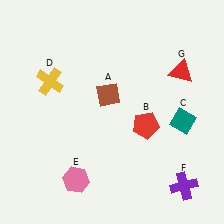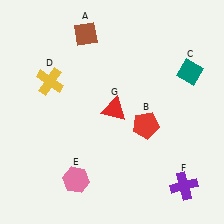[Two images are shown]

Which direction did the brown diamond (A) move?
The brown diamond (A) moved up.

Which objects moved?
The objects that moved are: the brown diamond (A), the teal diamond (C), the red triangle (G).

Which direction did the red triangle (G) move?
The red triangle (G) moved left.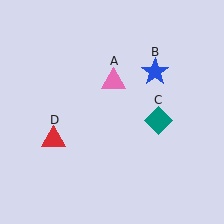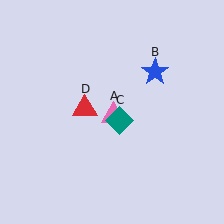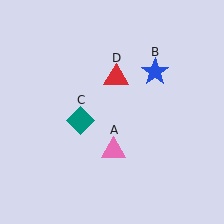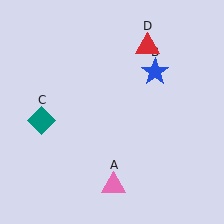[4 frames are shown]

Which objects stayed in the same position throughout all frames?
Blue star (object B) remained stationary.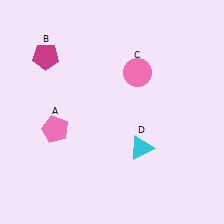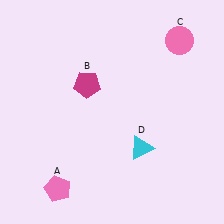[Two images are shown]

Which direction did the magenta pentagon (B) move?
The magenta pentagon (B) moved right.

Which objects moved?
The objects that moved are: the pink pentagon (A), the magenta pentagon (B), the pink circle (C).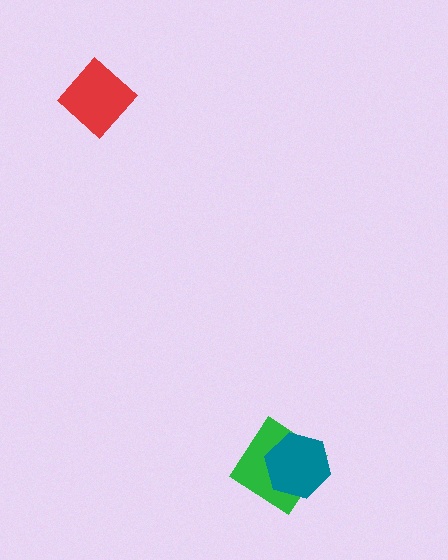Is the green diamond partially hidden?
Yes, it is partially covered by another shape.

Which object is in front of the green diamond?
The teal hexagon is in front of the green diamond.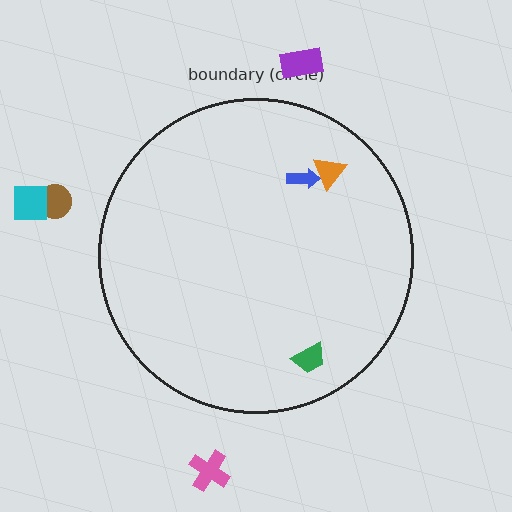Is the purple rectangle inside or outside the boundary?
Outside.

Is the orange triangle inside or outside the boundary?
Inside.